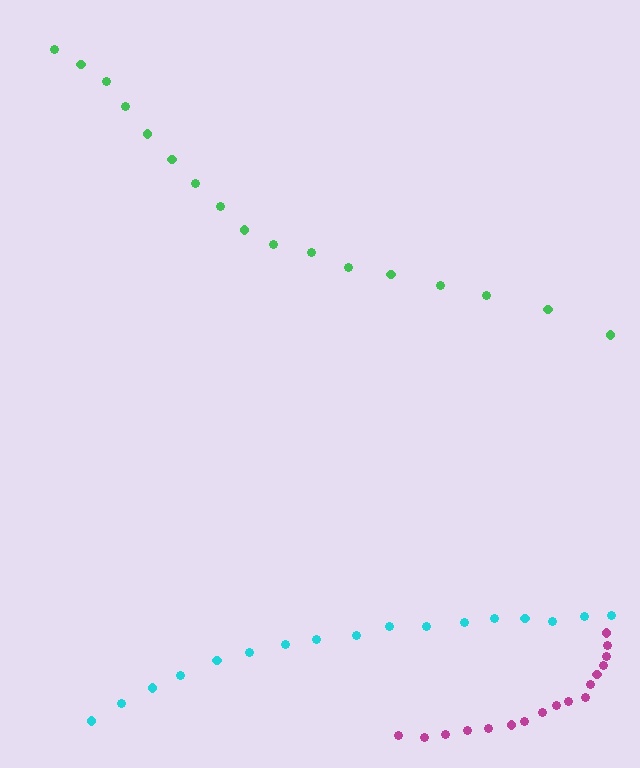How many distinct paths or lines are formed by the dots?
There are 3 distinct paths.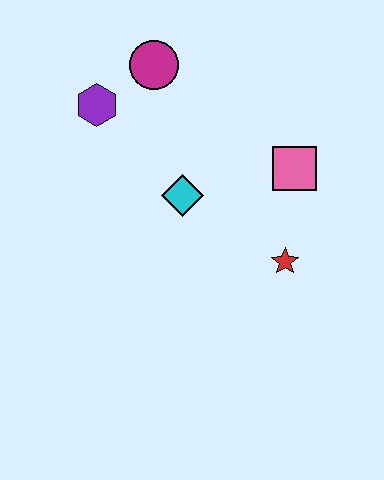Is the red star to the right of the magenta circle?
Yes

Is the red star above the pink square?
No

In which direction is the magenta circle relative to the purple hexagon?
The magenta circle is to the right of the purple hexagon.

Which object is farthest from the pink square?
The purple hexagon is farthest from the pink square.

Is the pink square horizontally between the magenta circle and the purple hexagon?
No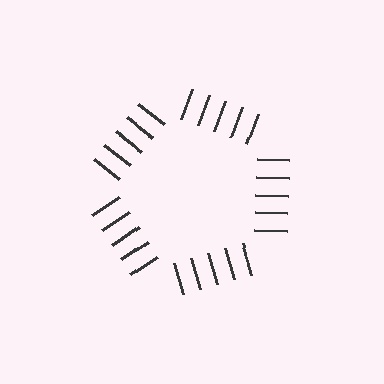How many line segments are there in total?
25 — 5 along each of the 5 edges.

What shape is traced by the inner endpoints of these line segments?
An illusory pentagon — the line segments terminate on its edges but no continuous stroke is drawn.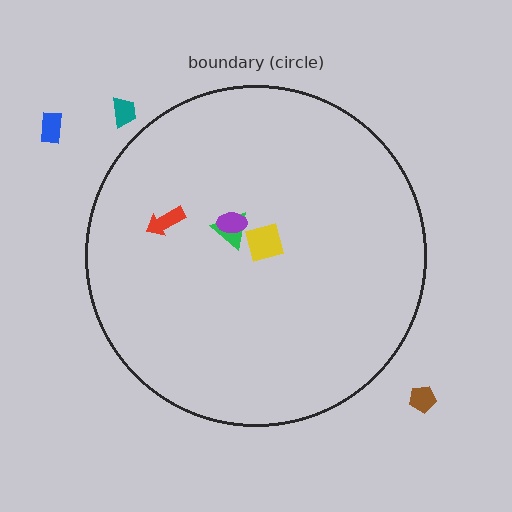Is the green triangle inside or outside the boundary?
Inside.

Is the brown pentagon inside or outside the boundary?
Outside.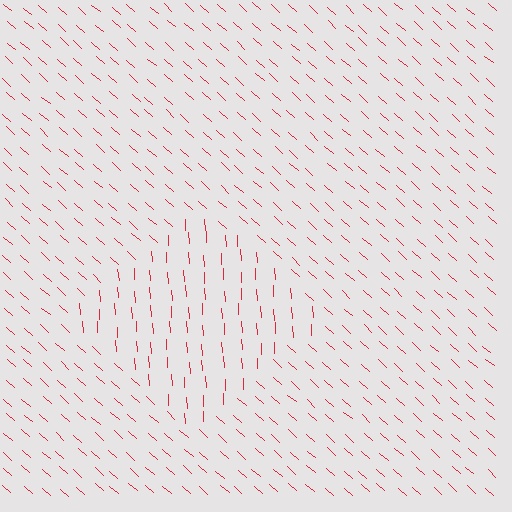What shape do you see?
I see a diamond.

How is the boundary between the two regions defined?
The boundary is defined purely by a change in line orientation (approximately 45 degrees difference). All lines are the same color and thickness.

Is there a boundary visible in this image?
Yes, there is a texture boundary formed by a change in line orientation.